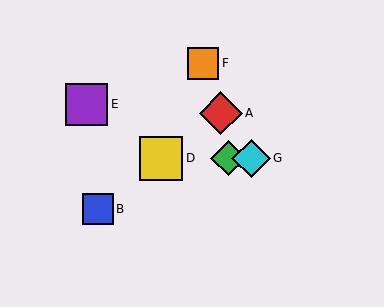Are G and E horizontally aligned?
No, G is at y≈158 and E is at y≈104.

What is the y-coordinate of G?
Object G is at y≈158.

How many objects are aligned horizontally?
3 objects (C, D, G) are aligned horizontally.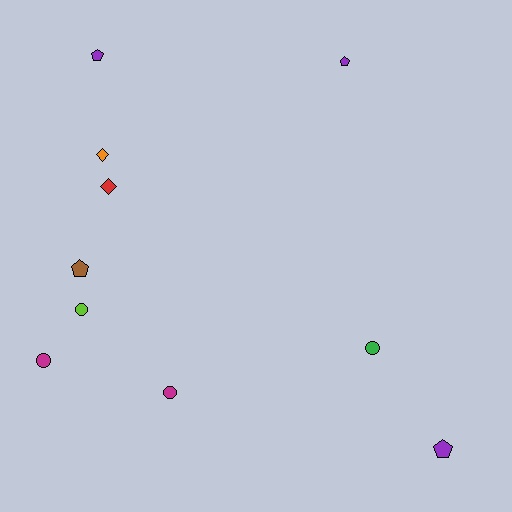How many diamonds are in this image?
There are 2 diamonds.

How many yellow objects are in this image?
There are no yellow objects.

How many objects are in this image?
There are 10 objects.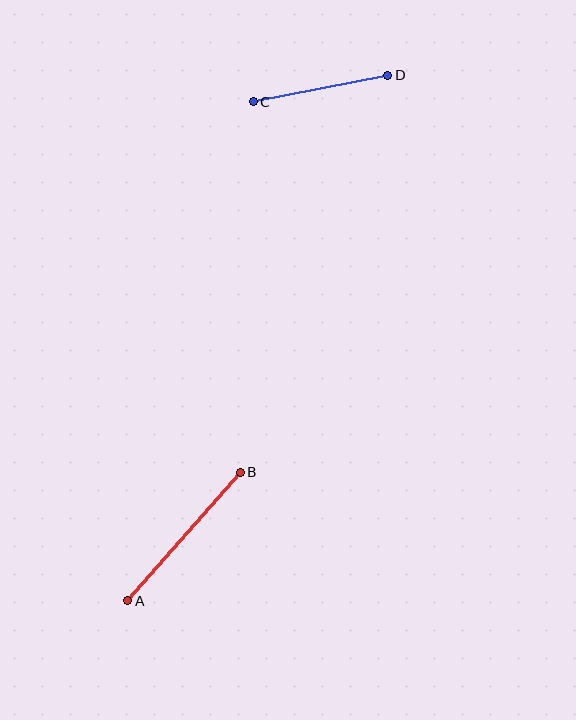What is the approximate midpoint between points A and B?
The midpoint is at approximately (184, 536) pixels.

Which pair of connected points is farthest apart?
Points A and B are farthest apart.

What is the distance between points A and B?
The distance is approximately 171 pixels.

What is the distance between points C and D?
The distance is approximately 137 pixels.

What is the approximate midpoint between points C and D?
The midpoint is at approximately (320, 89) pixels.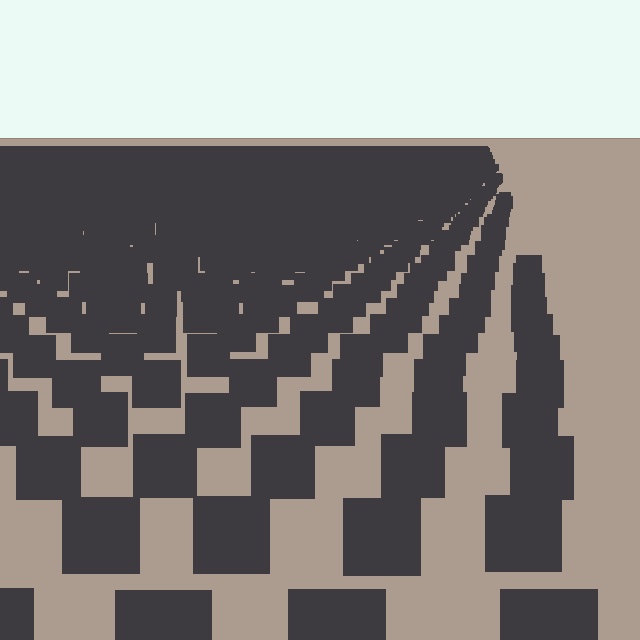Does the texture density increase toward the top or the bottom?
Density increases toward the top.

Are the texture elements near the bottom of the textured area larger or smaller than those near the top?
Larger. Near the bottom, elements are closer to the viewer and appear at a bigger on-screen size.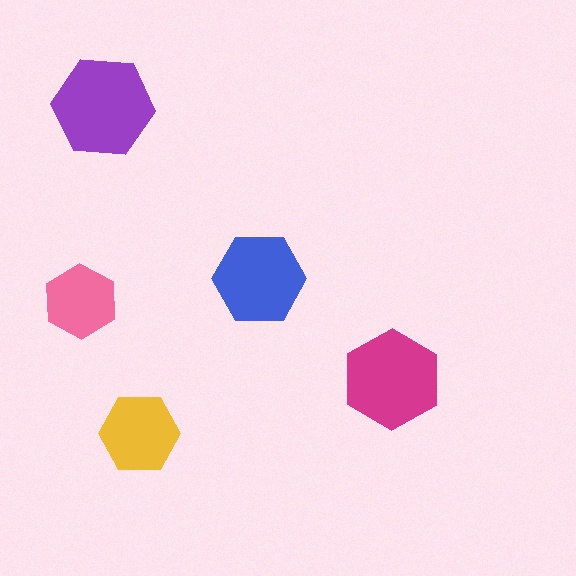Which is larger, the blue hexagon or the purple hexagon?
The purple one.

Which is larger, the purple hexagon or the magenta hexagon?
The purple one.